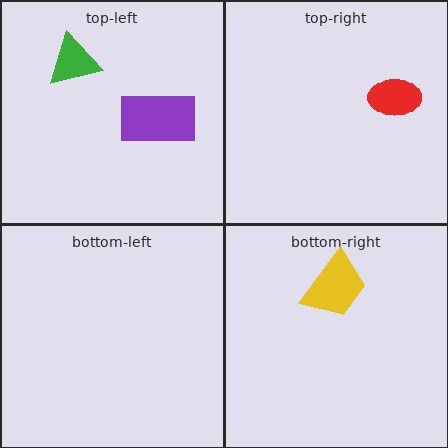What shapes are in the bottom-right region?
The yellow trapezoid.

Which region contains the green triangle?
The top-left region.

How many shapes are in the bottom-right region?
1.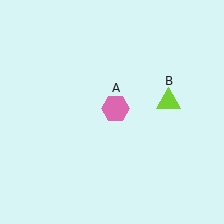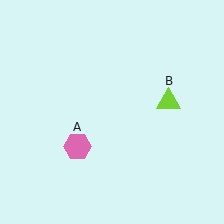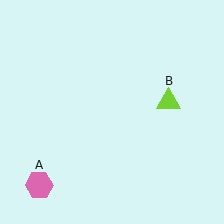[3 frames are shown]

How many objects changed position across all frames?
1 object changed position: pink hexagon (object A).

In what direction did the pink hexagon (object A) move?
The pink hexagon (object A) moved down and to the left.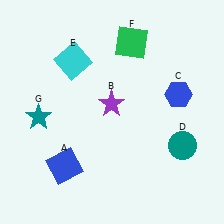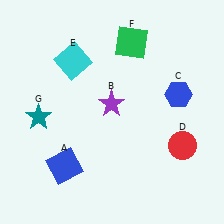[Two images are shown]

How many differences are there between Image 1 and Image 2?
There is 1 difference between the two images.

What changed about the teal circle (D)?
In Image 1, D is teal. In Image 2, it changed to red.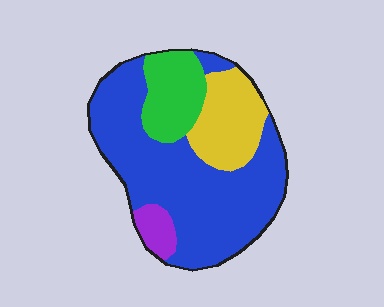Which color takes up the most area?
Blue, at roughly 60%.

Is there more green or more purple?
Green.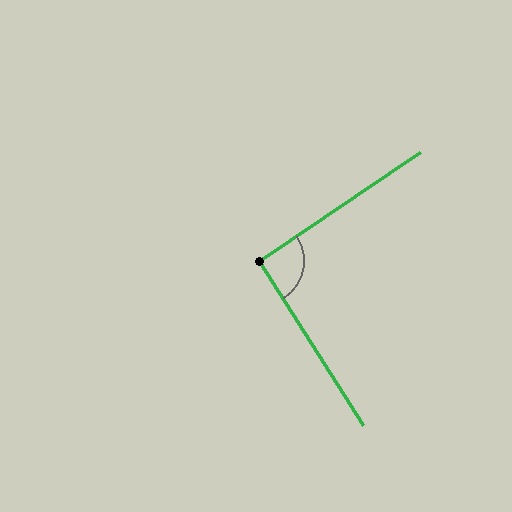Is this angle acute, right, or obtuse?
It is approximately a right angle.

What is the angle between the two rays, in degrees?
Approximately 92 degrees.